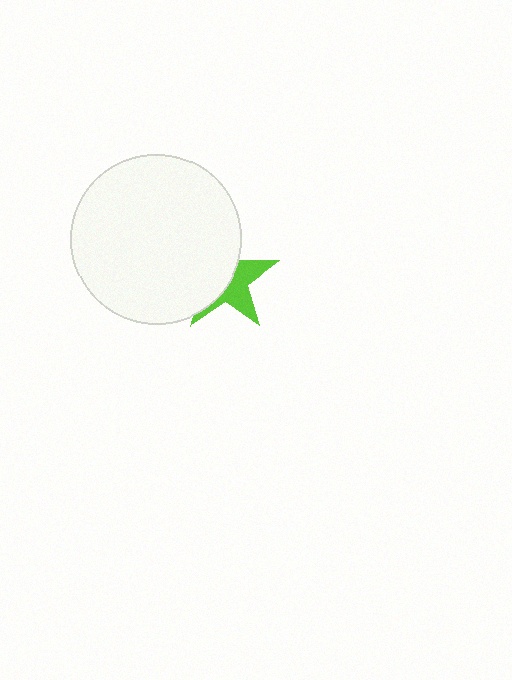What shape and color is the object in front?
The object in front is a white circle.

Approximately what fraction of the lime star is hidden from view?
Roughly 57% of the lime star is hidden behind the white circle.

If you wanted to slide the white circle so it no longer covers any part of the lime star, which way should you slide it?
Slide it left — that is the most direct way to separate the two shapes.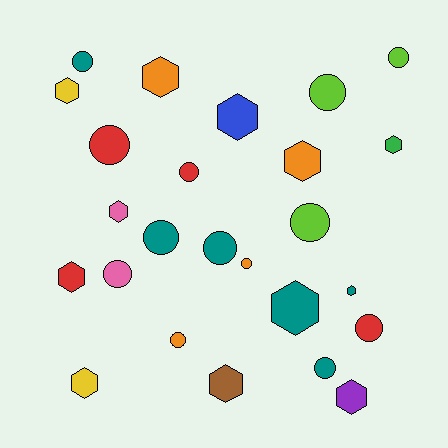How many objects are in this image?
There are 25 objects.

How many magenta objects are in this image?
There are no magenta objects.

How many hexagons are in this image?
There are 12 hexagons.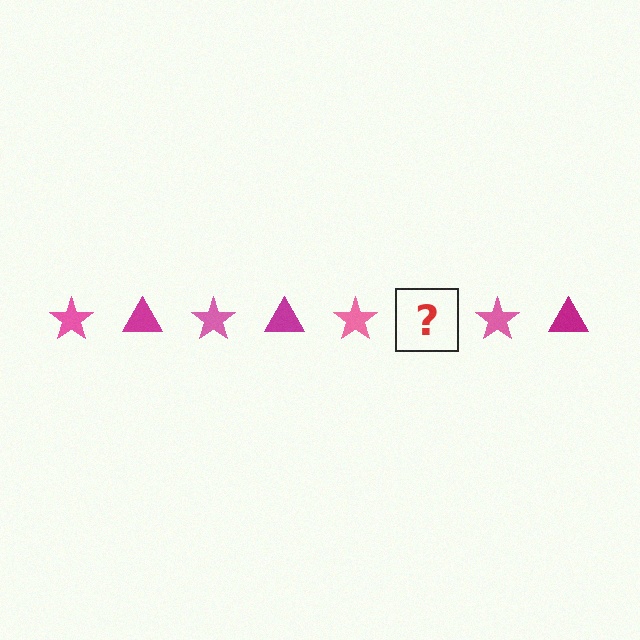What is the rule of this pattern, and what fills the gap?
The rule is that the pattern alternates between pink star and magenta triangle. The gap should be filled with a magenta triangle.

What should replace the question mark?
The question mark should be replaced with a magenta triangle.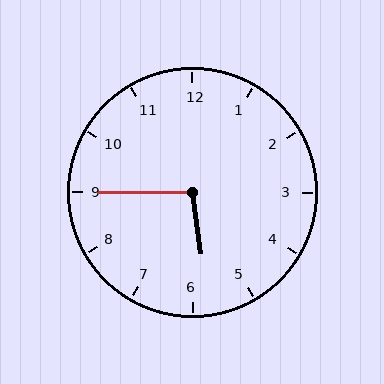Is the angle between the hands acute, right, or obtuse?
It is obtuse.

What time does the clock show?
5:45.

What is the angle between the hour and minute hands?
Approximately 98 degrees.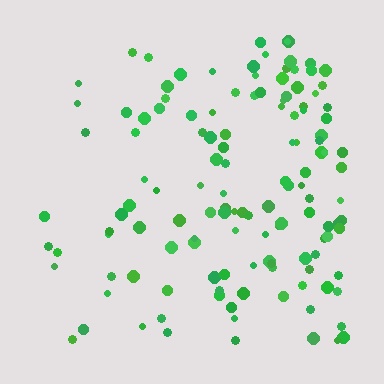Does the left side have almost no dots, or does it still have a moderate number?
Still a moderate number, just noticeably fewer than the right.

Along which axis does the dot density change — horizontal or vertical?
Horizontal.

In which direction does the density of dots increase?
From left to right, with the right side densest.